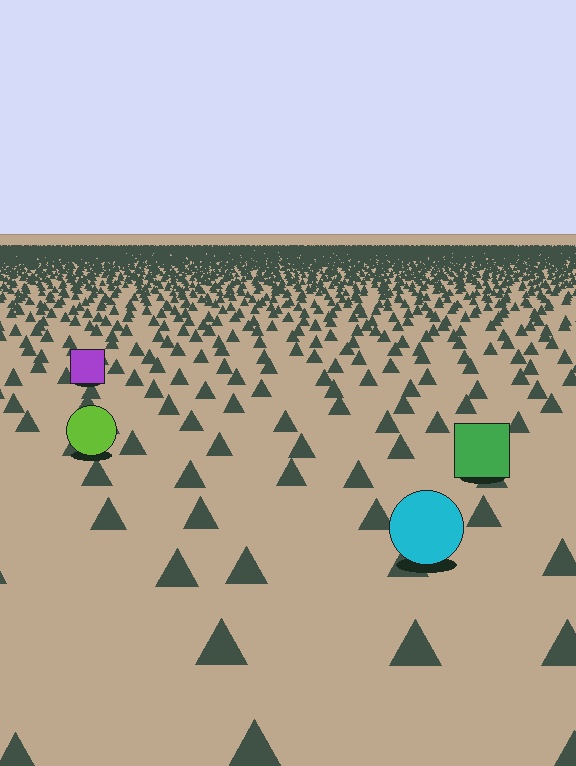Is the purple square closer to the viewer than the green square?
No. The green square is closer — you can tell from the texture gradient: the ground texture is coarser near it.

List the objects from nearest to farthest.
From nearest to farthest: the cyan circle, the green square, the lime circle, the purple square.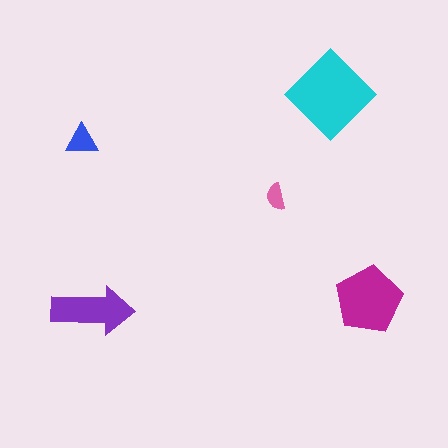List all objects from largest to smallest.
The cyan diamond, the magenta pentagon, the purple arrow, the blue triangle, the pink semicircle.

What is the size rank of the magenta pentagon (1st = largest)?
2nd.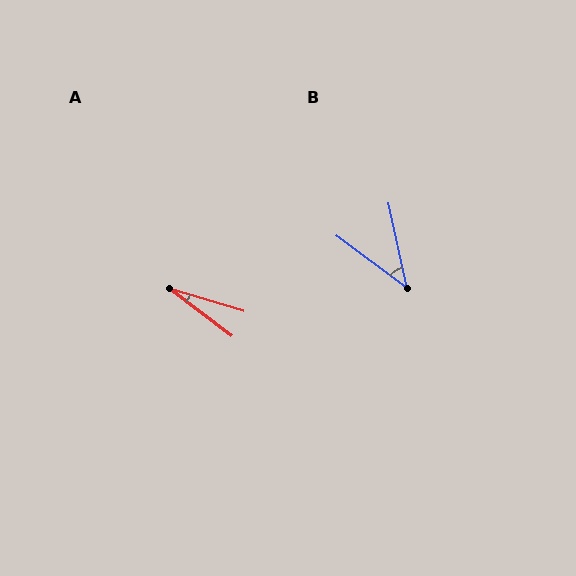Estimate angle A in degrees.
Approximately 21 degrees.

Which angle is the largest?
B, at approximately 41 degrees.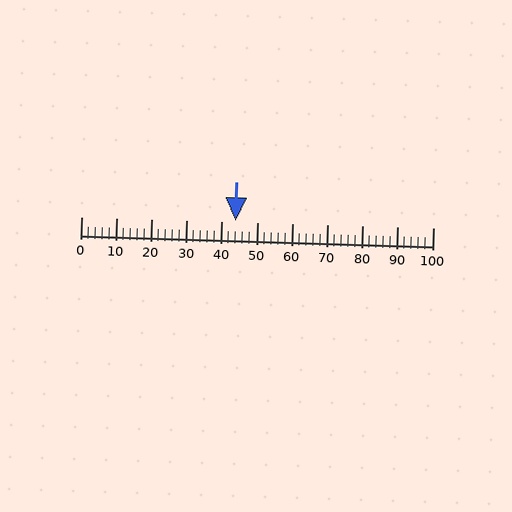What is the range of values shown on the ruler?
The ruler shows values from 0 to 100.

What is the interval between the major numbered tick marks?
The major tick marks are spaced 10 units apart.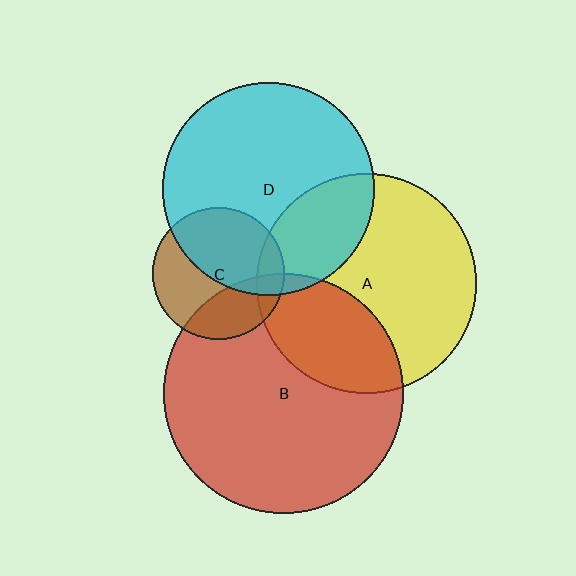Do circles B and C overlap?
Yes.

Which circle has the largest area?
Circle B (red).